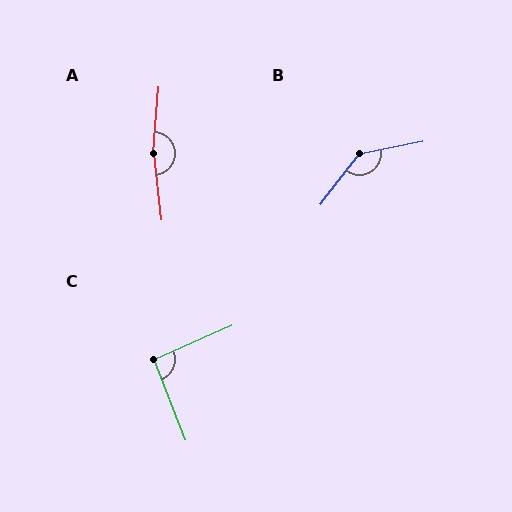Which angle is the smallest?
C, at approximately 93 degrees.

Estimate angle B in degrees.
Approximately 139 degrees.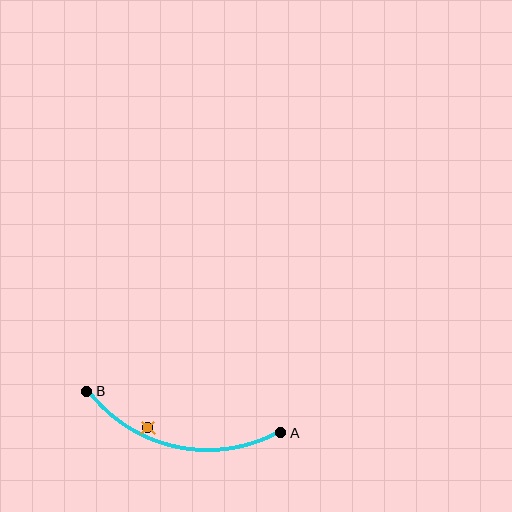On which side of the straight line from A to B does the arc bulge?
The arc bulges below the straight line connecting A and B.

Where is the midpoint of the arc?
The arc midpoint is the point on the curve farthest from the straight line joining A and B. It sits below that line.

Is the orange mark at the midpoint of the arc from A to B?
No — the orange mark does not lie on the arc at all. It sits slightly inside the curve.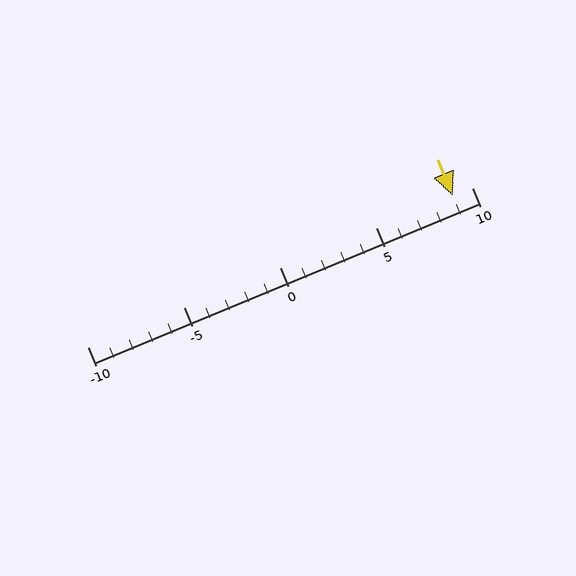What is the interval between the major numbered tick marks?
The major tick marks are spaced 5 units apart.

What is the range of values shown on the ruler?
The ruler shows values from -10 to 10.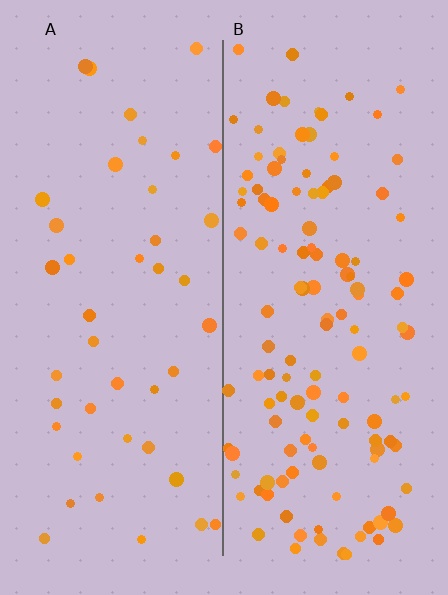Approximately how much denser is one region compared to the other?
Approximately 2.9× — region B over region A.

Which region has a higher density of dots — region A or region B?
B (the right).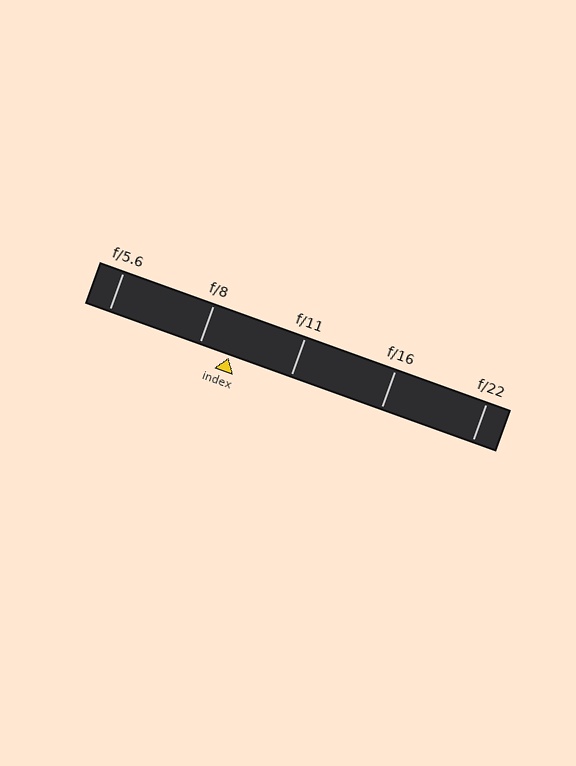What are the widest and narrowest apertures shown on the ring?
The widest aperture shown is f/5.6 and the narrowest is f/22.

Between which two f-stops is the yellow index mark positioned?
The index mark is between f/8 and f/11.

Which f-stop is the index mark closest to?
The index mark is closest to f/8.